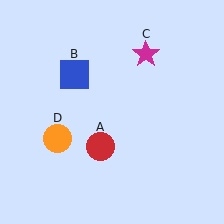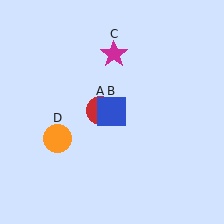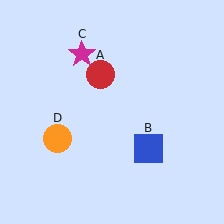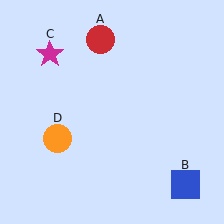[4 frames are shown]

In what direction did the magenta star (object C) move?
The magenta star (object C) moved left.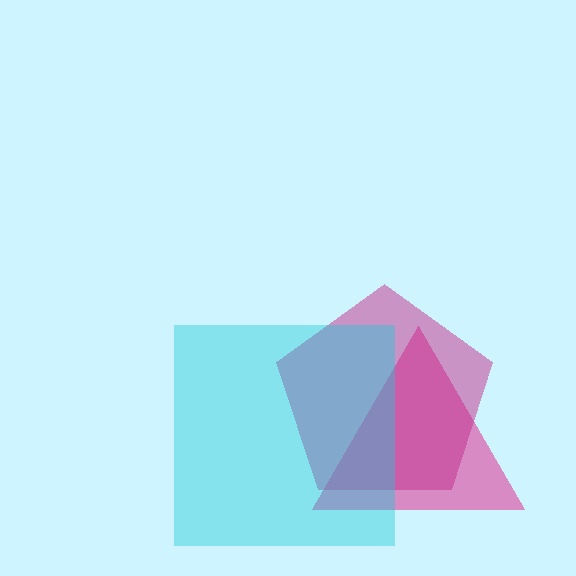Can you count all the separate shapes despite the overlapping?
Yes, there are 3 separate shapes.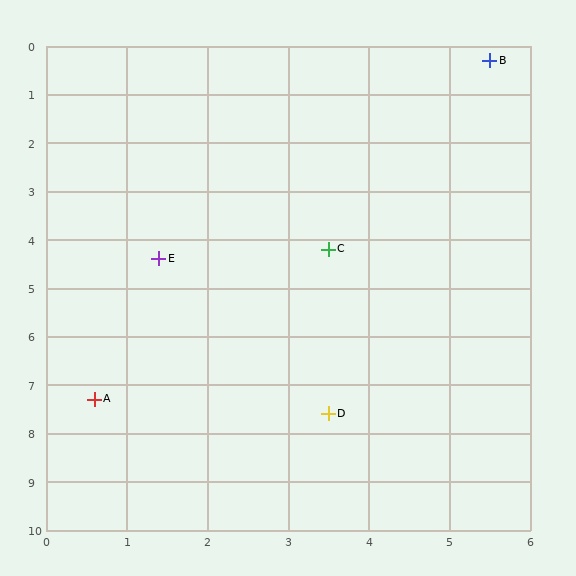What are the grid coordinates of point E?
Point E is at approximately (1.4, 4.4).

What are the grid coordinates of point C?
Point C is at approximately (3.5, 4.2).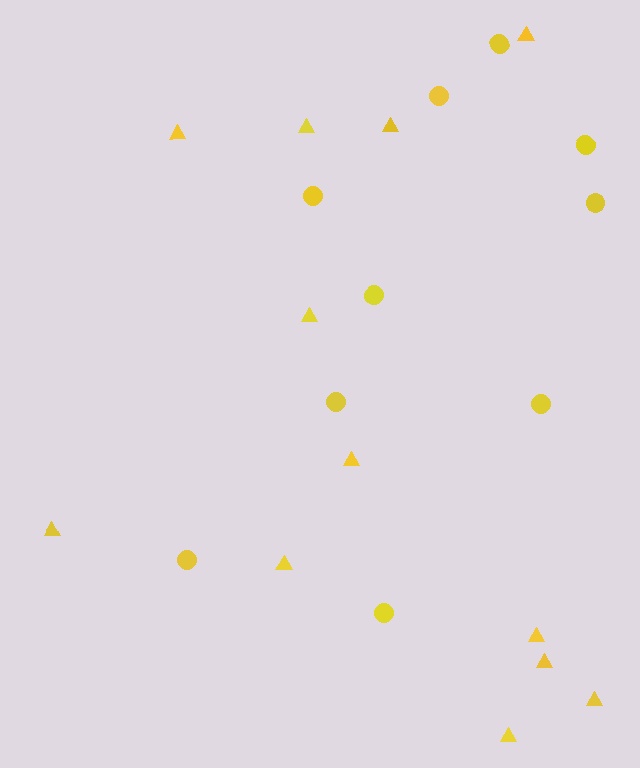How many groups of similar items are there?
There are 2 groups: one group of circles (10) and one group of triangles (12).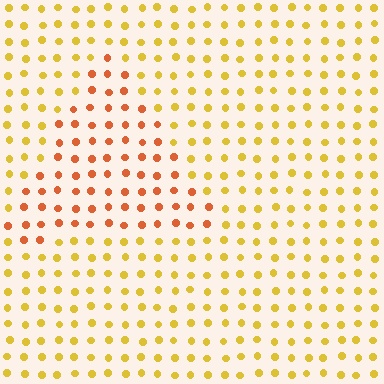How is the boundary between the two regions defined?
The boundary is defined purely by a slight shift in hue (about 34 degrees). Spacing, size, and orientation are identical on both sides.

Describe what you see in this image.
The image is filled with small yellow elements in a uniform arrangement. A triangle-shaped region is visible where the elements are tinted to a slightly different hue, forming a subtle color boundary.